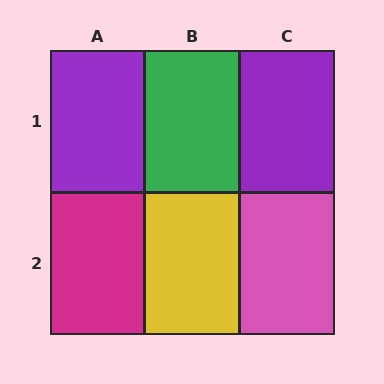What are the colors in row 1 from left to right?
Purple, green, purple.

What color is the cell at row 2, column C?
Pink.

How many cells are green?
1 cell is green.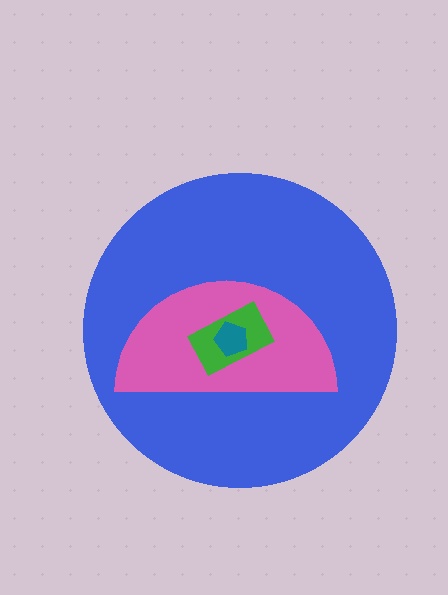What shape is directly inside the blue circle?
The pink semicircle.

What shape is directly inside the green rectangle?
The teal pentagon.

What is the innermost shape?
The teal pentagon.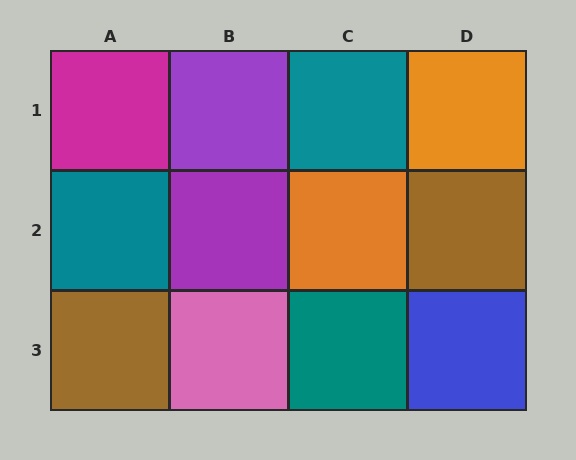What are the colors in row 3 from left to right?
Brown, pink, teal, blue.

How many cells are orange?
2 cells are orange.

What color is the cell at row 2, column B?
Purple.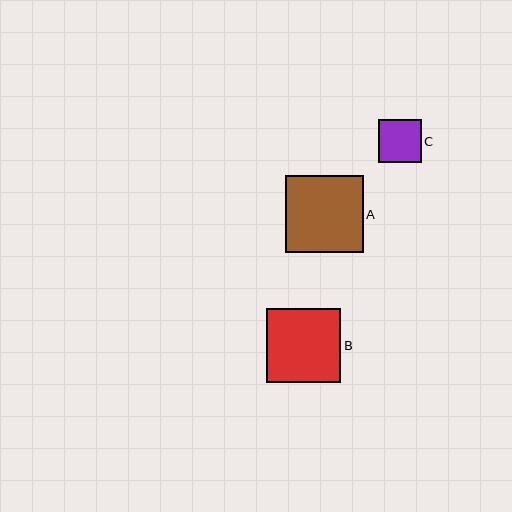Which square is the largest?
Square A is the largest with a size of approximately 77 pixels.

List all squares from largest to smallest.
From largest to smallest: A, B, C.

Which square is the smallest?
Square C is the smallest with a size of approximately 43 pixels.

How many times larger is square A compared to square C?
Square A is approximately 1.8 times the size of square C.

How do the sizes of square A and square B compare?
Square A and square B are approximately the same size.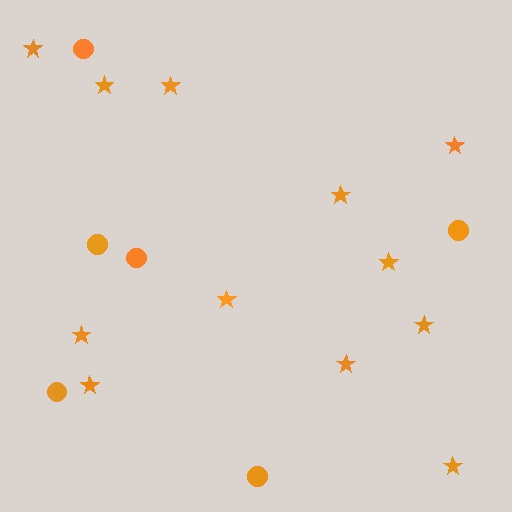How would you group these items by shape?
There are 2 groups: one group of circles (6) and one group of stars (12).